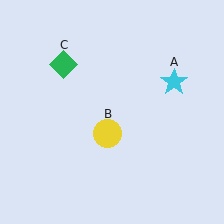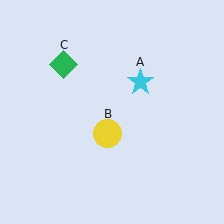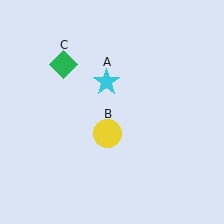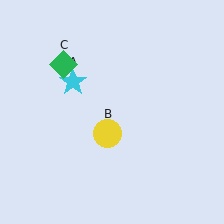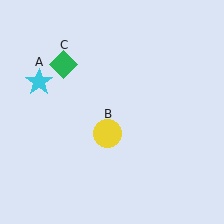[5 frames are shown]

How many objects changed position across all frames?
1 object changed position: cyan star (object A).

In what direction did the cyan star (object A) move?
The cyan star (object A) moved left.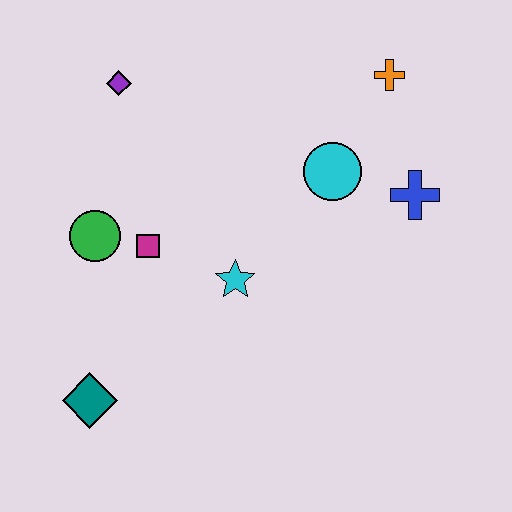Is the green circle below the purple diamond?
Yes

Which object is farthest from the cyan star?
The orange cross is farthest from the cyan star.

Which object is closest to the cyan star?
The magenta square is closest to the cyan star.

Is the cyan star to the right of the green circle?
Yes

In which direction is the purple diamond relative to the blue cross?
The purple diamond is to the left of the blue cross.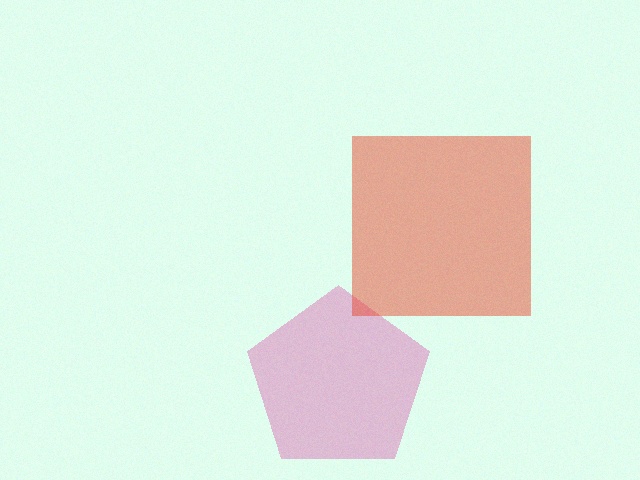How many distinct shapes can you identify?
There are 2 distinct shapes: a pink pentagon, a red square.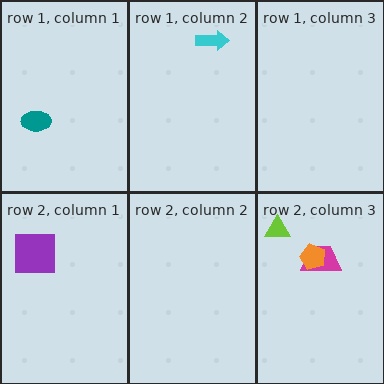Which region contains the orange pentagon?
The row 2, column 3 region.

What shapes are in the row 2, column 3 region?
The magenta trapezoid, the lime triangle, the orange pentagon.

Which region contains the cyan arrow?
The row 1, column 2 region.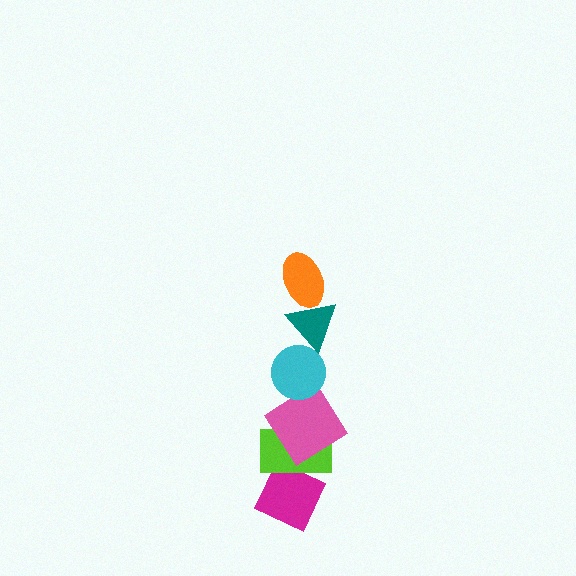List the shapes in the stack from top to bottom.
From top to bottom: the orange ellipse, the teal triangle, the cyan circle, the pink diamond, the lime rectangle, the magenta diamond.